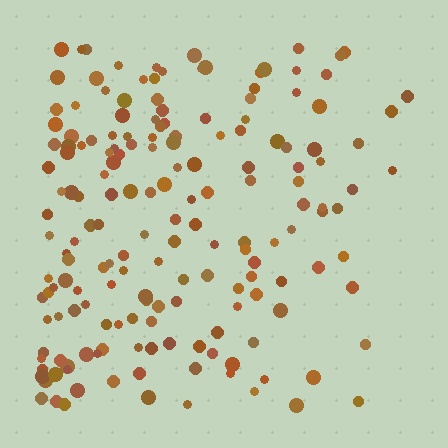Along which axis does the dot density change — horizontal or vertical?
Horizontal.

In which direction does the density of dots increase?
From right to left, with the left side densest.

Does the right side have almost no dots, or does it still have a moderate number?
Still a moderate number, just noticeably fewer than the left.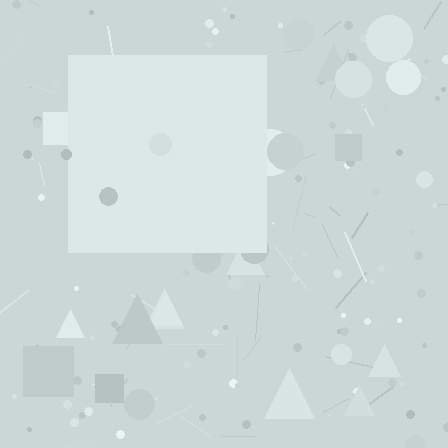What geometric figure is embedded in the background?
A square is embedded in the background.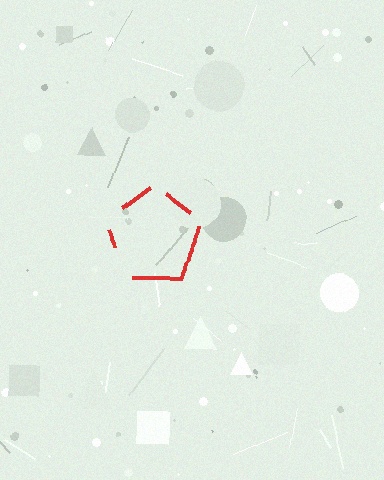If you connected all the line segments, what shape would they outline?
They would outline a pentagon.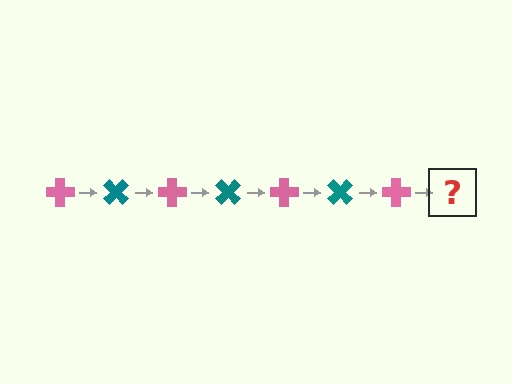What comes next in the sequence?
The next element should be a teal cross, rotated 315 degrees from the start.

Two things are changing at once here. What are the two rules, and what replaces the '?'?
The two rules are that it rotates 45 degrees each step and the color cycles through pink and teal. The '?' should be a teal cross, rotated 315 degrees from the start.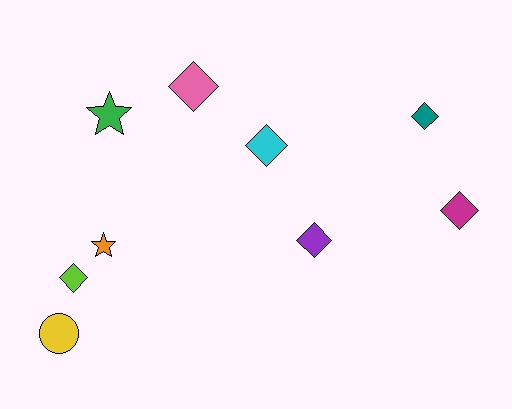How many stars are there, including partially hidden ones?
There are 2 stars.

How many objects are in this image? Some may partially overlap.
There are 9 objects.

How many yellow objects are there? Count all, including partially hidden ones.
There is 1 yellow object.